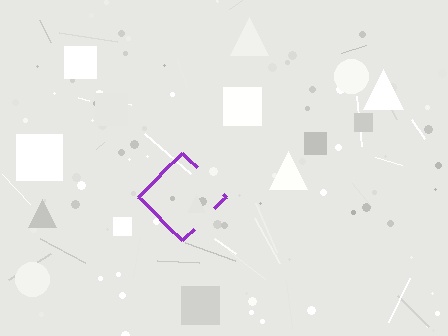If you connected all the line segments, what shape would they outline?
They would outline a diamond.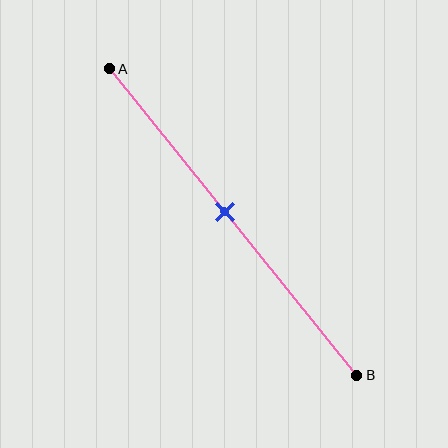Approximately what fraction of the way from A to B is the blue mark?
The blue mark is approximately 45% of the way from A to B.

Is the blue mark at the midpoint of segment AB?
No, the mark is at about 45% from A, not at the 50% midpoint.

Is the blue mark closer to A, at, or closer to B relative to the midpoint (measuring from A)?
The blue mark is closer to point A than the midpoint of segment AB.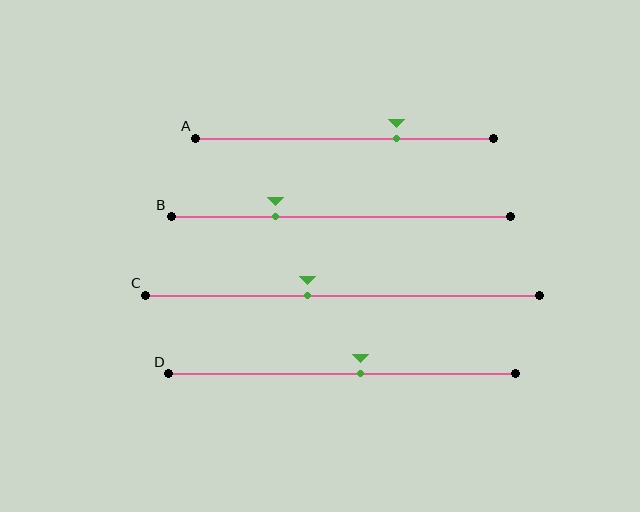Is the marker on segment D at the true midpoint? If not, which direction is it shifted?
No, the marker on segment D is shifted to the right by about 5% of the segment length.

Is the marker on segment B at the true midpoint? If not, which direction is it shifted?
No, the marker on segment B is shifted to the left by about 19% of the segment length.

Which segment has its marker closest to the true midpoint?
Segment D has its marker closest to the true midpoint.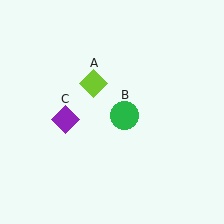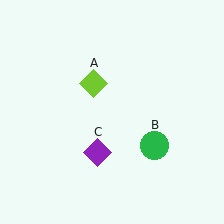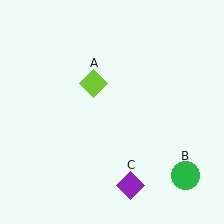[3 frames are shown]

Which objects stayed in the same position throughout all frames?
Lime diamond (object A) remained stationary.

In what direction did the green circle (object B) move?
The green circle (object B) moved down and to the right.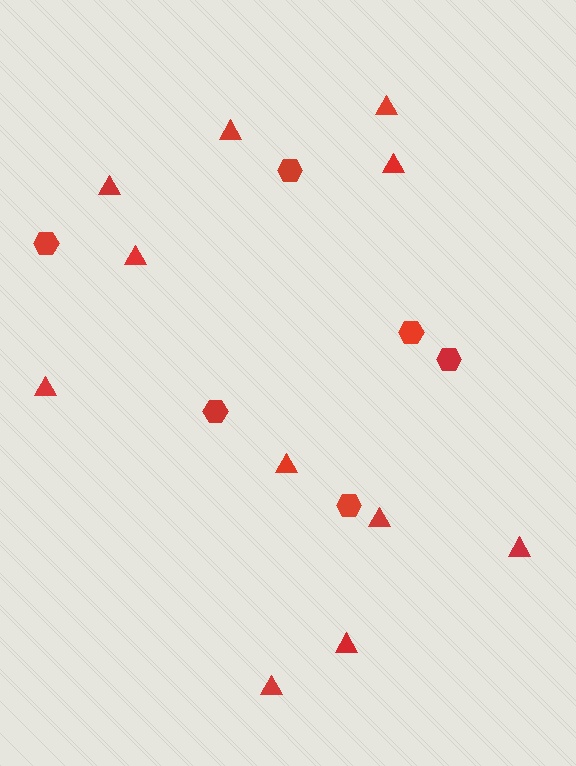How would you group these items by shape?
There are 2 groups: one group of hexagons (6) and one group of triangles (11).